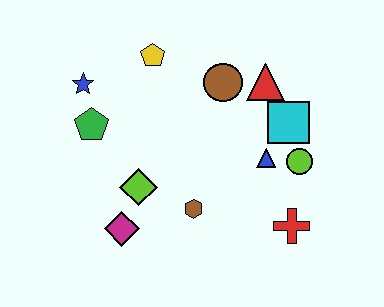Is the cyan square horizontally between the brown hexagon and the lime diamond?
No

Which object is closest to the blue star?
The green pentagon is closest to the blue star.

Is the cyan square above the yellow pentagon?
No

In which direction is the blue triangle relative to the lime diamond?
The blue triangle is to the right of the lime diamond.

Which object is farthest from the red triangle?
The magenta diamond is farthest from the red triangle.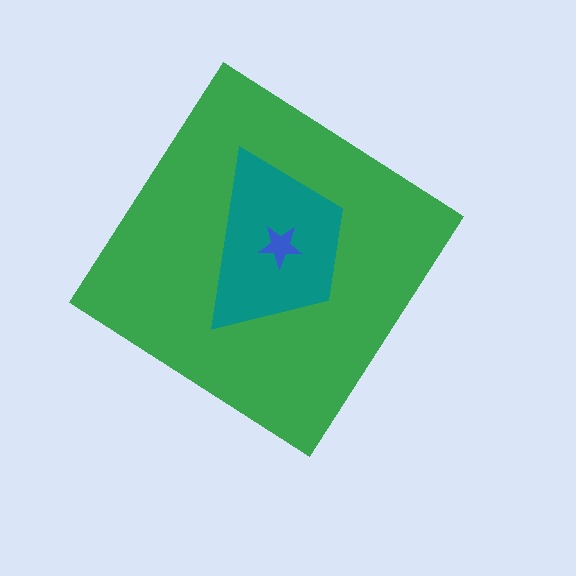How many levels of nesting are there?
3.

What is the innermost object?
The blue star.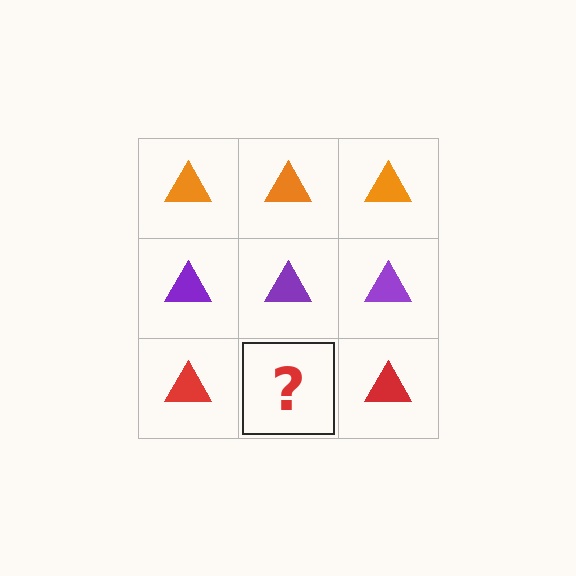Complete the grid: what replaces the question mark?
The question mark should be replaced with a red triangle.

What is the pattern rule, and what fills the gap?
The rule is that each row has a consistent color. The gap should be filled with a red triangle.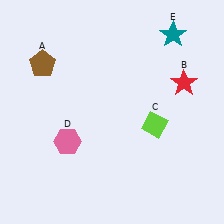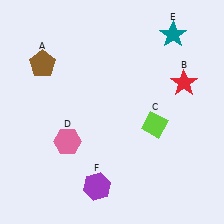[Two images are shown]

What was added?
A purple hexagon (F) was added in Image 2.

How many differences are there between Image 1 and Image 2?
There is 1 difference between the two images.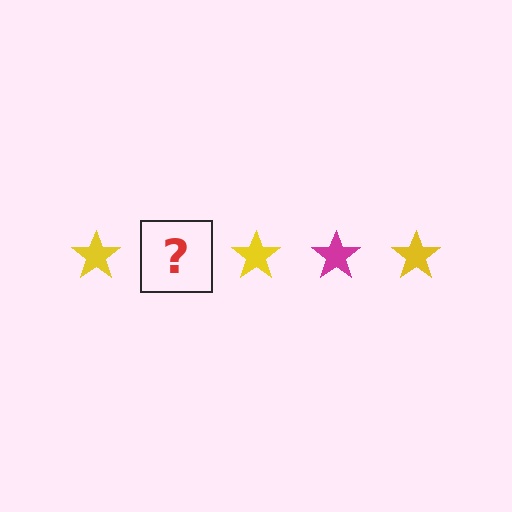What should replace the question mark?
The question mark should be replaced with a magenta star.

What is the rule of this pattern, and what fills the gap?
The rule is that the pattern cycles through yellow, magenta stars. The gap should be filled with a magenta star.